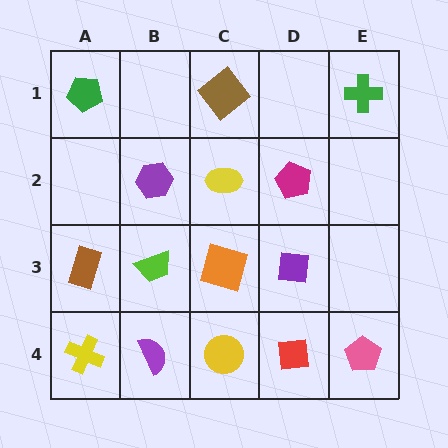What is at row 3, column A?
A brown rectangle.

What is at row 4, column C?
A yellow circle.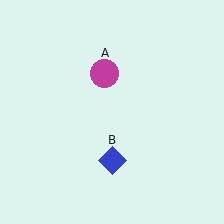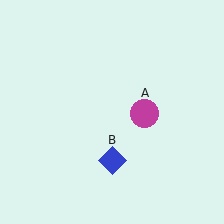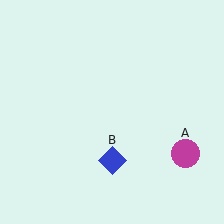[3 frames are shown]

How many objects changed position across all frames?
1 object changed position: magenta circle (object A).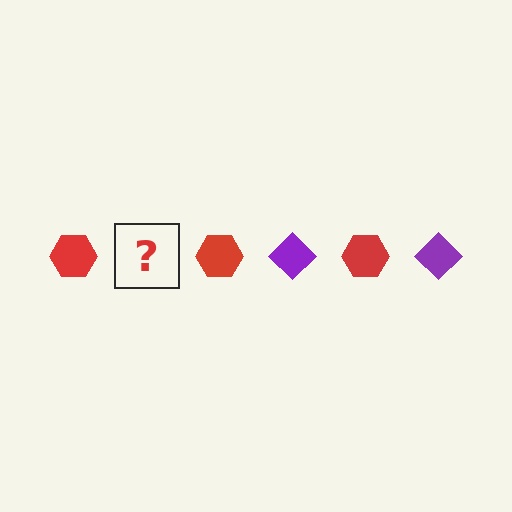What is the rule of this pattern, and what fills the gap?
The rule is that the pattern alternates between red hexagon and purple diamond. The gap should be filled with a purple diamond.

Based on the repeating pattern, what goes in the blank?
The blank should be a purple diamond.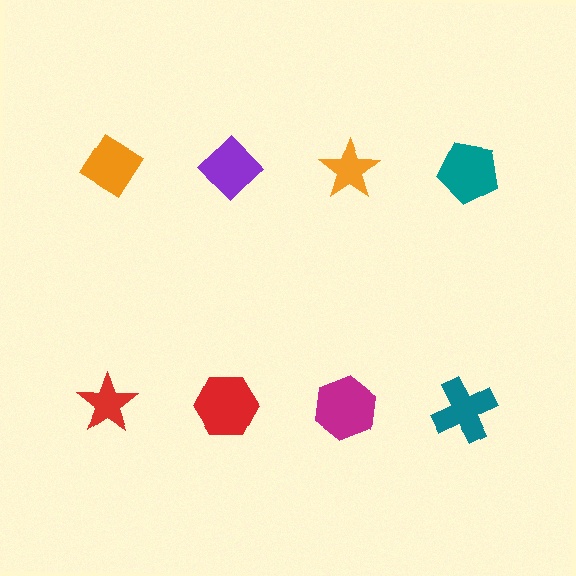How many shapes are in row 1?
4 shapes.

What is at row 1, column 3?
An orange star.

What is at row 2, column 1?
A red star.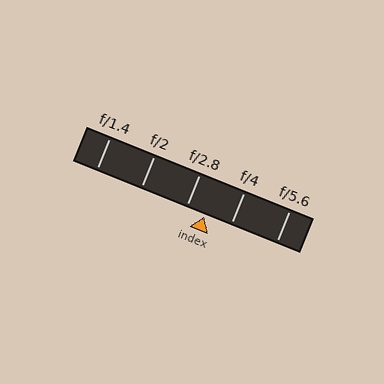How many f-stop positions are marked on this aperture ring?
There are 5 f-stop positions marked.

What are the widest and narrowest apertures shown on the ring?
The widest aperture shown is f/1.4 and the narrowest is f/5.6.